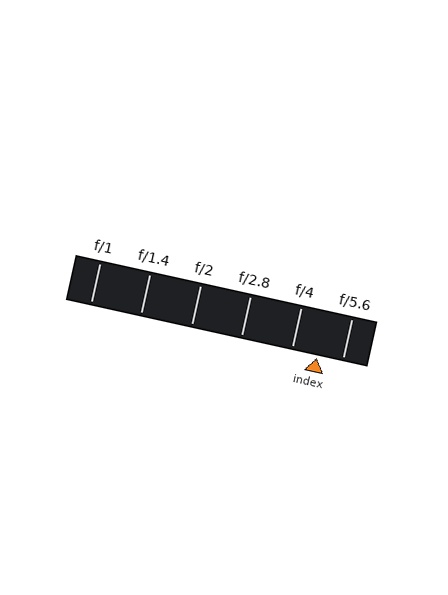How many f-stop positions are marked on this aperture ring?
There are 6 f-stop positions marked.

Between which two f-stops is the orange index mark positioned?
The index mark is between f/4 and f/5.6.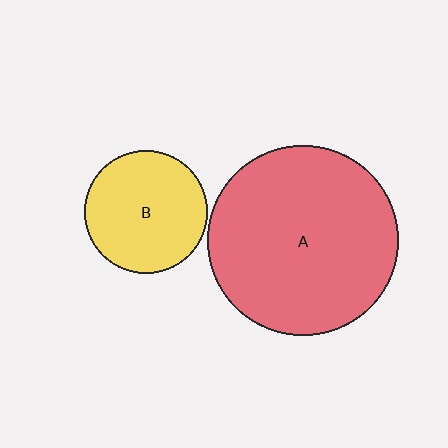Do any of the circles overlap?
No, none of the circles overlap.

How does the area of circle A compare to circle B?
Approximately 2.4 times.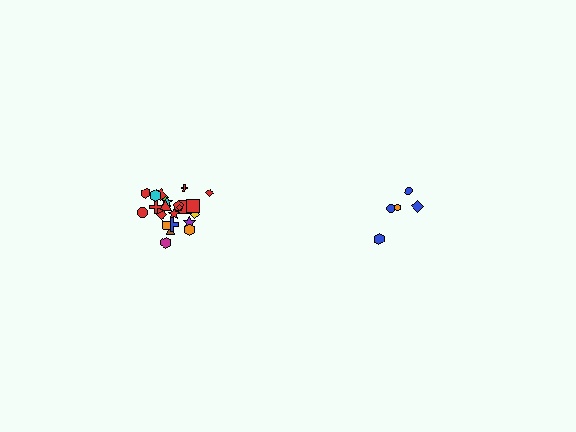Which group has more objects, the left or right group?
The left group.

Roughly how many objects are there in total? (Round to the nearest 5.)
Roughly 30 objects in total.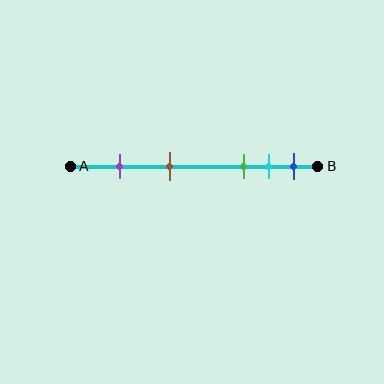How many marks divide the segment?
There are 5 marks dividing the segment.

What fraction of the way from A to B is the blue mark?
The blue mark is approximately 90% (0.9) of the way from A to B.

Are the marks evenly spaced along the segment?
No, the marks are not evenly spaced.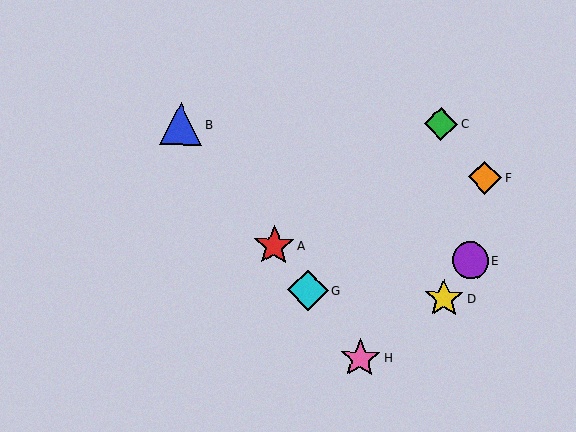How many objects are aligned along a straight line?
4 objects (A, B, G, H) are aligned along a straight line.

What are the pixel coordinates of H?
Object H is at (360, 358).